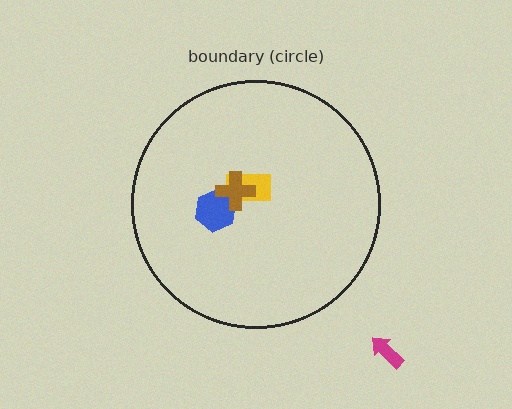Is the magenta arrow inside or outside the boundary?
Outside.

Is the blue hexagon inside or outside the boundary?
Inside.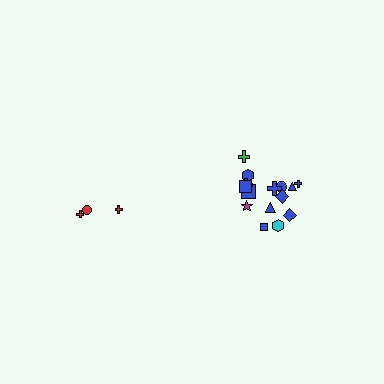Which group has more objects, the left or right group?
The right group.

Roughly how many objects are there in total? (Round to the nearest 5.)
Roughly 20 objects in total.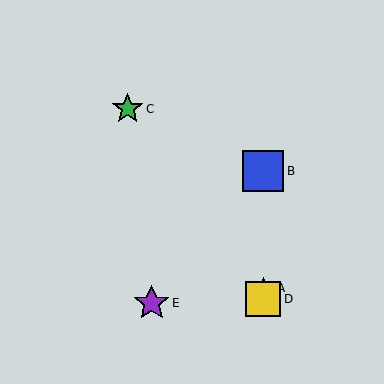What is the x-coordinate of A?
Object A is at x≈263.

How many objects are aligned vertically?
3 objects (A, B, D) are aligned vertically.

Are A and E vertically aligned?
No, A is at x≈263 and E is at x≈152.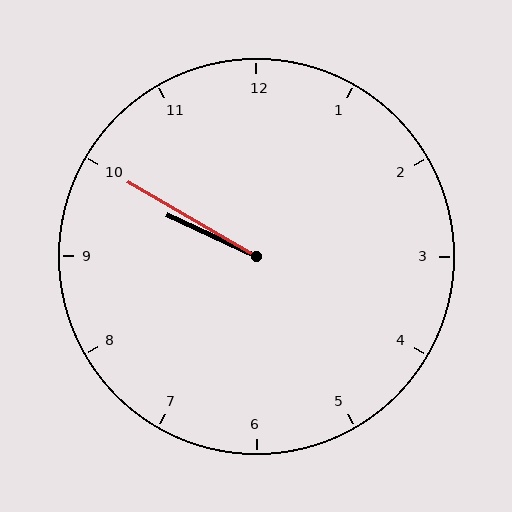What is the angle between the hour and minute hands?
Approximately 5 degrees.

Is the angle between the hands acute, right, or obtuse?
It is acute.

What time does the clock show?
9:50.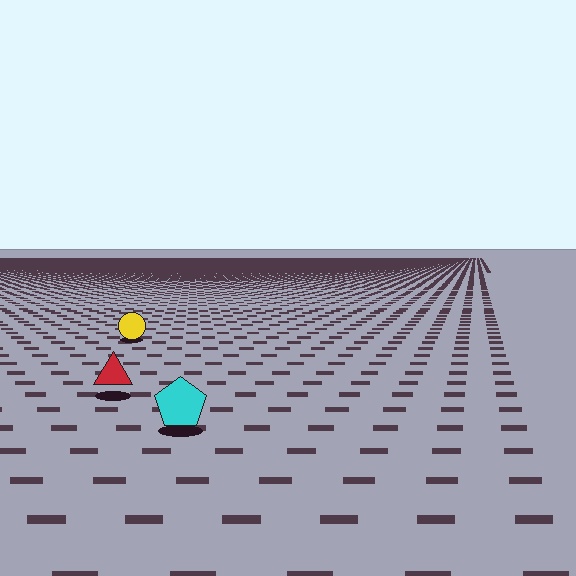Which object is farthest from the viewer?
The yellow circle is farthest from the viewer. It appears smaller and the ground texture around it is denser.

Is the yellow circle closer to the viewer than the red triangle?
No. The red triangle is closer — you can tell from the texture gradient: the ground texture is coarser near it.